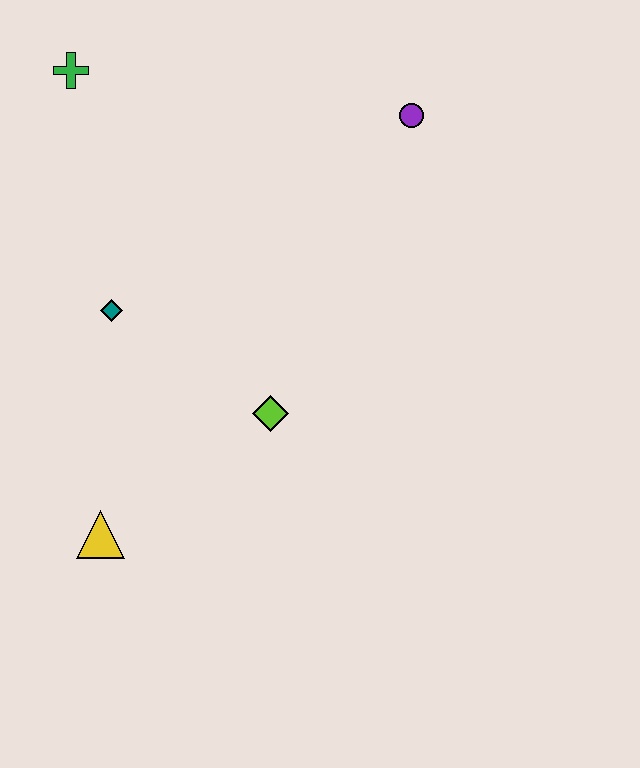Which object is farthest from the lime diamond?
The green cross is farthest from the lime diamond.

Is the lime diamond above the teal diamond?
No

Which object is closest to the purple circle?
The lime diamond is closest to the purple circle.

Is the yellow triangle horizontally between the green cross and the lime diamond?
Yes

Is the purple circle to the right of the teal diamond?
Yes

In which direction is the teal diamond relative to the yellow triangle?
The teal diamond is above the yellow triangle.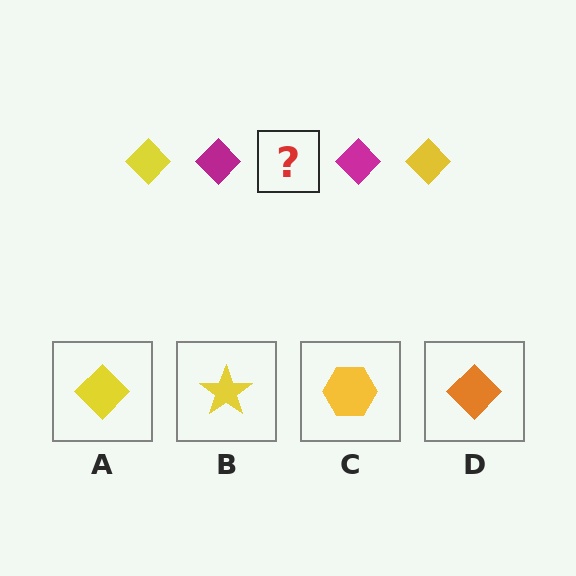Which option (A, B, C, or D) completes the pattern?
A.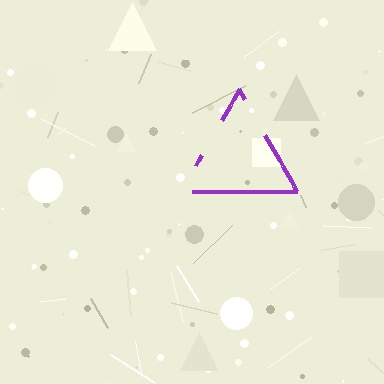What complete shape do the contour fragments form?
The contour fragments form a triangle.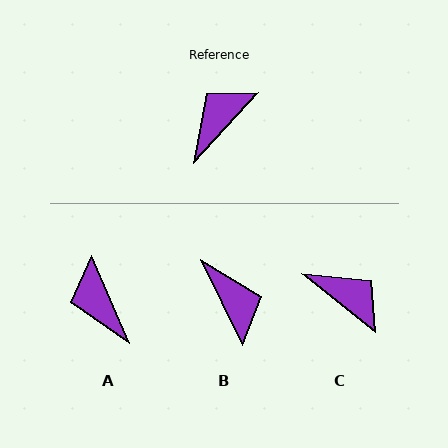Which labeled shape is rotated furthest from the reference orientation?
B, about 112 degrees away.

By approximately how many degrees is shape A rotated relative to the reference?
Approximately 65 degrees counter-clockwise.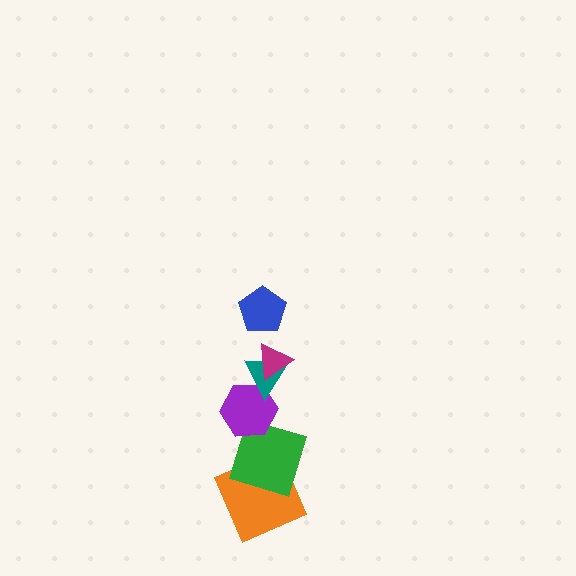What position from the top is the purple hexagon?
The purple hexagon is 4th from the top.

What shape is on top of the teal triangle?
The magenta triangle is on top of the teal triangle.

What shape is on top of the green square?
The purple hexagon is on top of the green square.